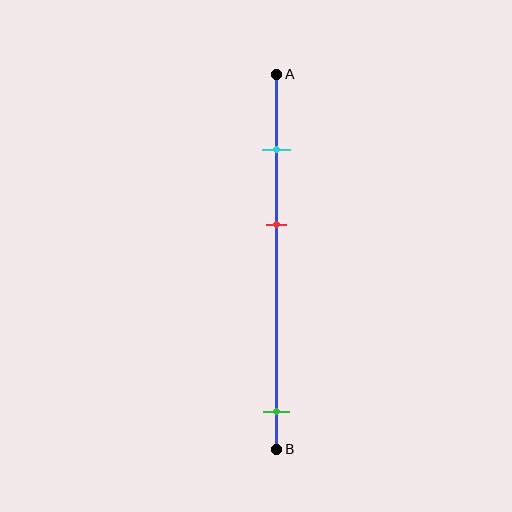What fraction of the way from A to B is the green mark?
The green mark is approximately 90% (0.9) of the way from A to B.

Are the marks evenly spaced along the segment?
No, the marks are not evenly spaced.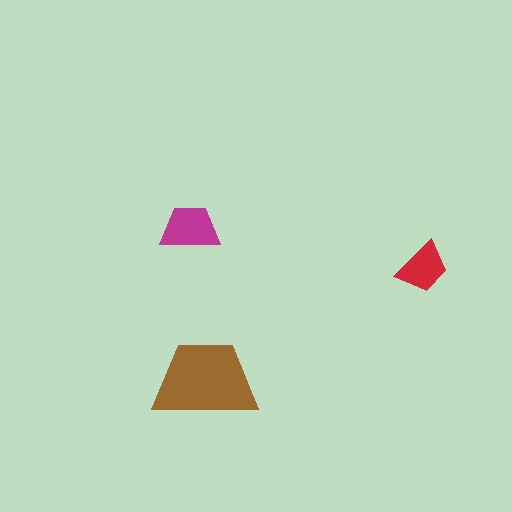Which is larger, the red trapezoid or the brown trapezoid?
The brown one.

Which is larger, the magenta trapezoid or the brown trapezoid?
The brown one.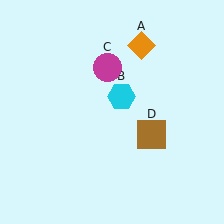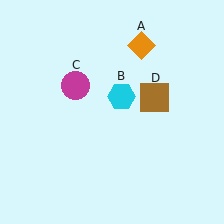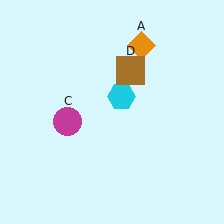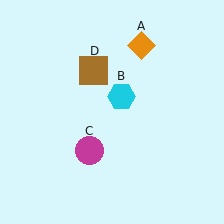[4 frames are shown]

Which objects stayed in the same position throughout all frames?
Orange diamond (object A) and cyan hexagon (object B) remained stationary.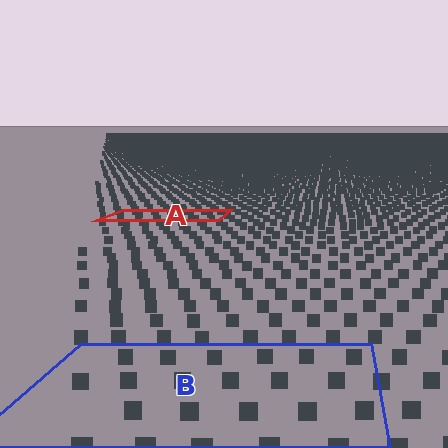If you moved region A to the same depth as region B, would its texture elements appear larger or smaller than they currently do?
They would appear larger. At a closer depth, the same texture elements are projected at a bigger on-screen size.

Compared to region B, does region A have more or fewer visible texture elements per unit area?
Region A has more texture elements per unit area — they are packed more densely because it is farther away.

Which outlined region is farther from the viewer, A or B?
Region A is farther from the viewer — the texture elements inside it appear smaller and more densely packed.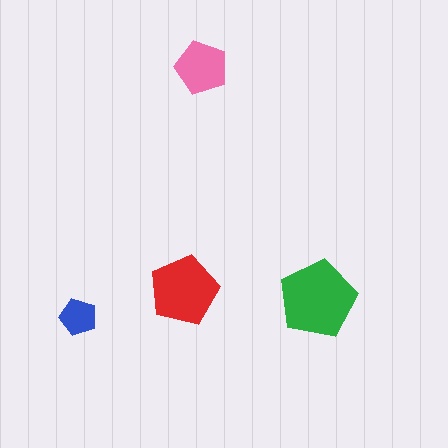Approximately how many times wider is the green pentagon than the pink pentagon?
About 1.5 times wider.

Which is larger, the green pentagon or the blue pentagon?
The green one.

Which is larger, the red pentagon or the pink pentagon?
The red one.